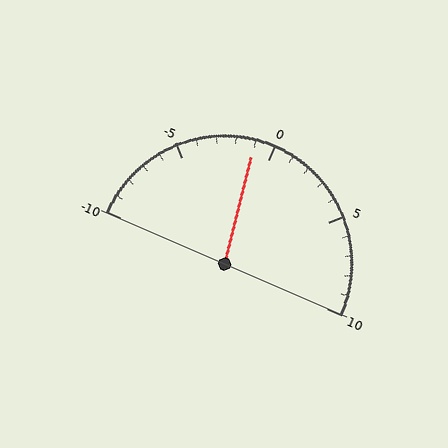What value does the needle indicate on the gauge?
The needle indicates approximately -1.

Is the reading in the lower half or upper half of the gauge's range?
The reading is in the lower half of the range (-10 to 10).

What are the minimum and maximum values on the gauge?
The gauge ranges from -10 to 10.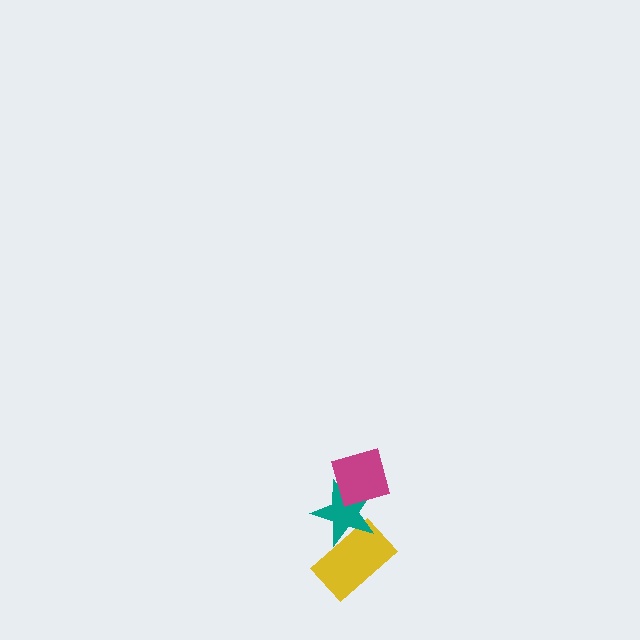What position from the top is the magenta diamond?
The magenta diamond is 1st from the top.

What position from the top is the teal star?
The teal star is 2nd from the top.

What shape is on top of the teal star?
The magenta diamond is on top of the teal star.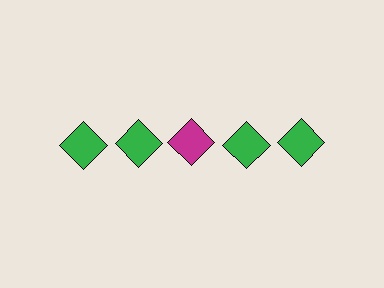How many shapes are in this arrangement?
There are 5 shapes arranged in a grid pattern.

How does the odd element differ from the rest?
It has a different color: magenta instead of green.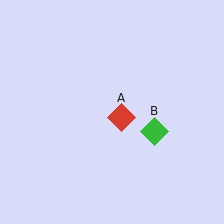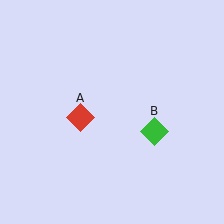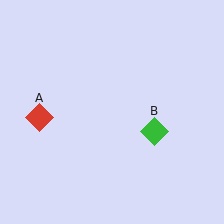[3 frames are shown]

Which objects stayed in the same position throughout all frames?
Green diamond (object B) remained stationary.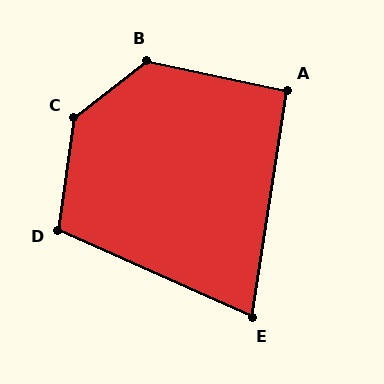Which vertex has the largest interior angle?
C, at approximately 136 degrees.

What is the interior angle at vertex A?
Approximately 93 degrees (approximately right).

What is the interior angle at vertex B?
Approximately 129 degrees (obtuse).